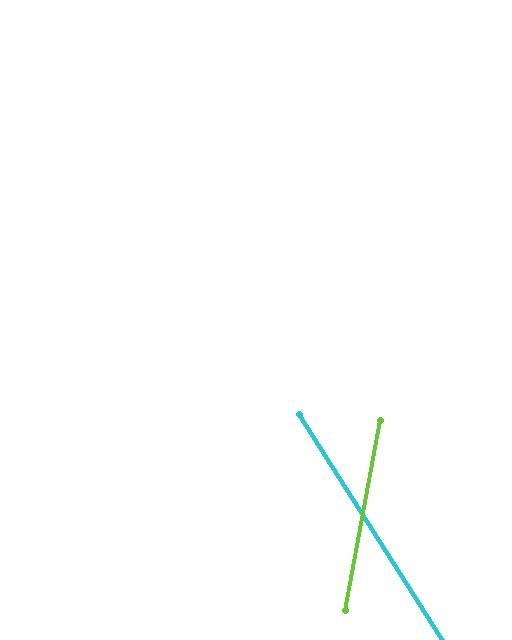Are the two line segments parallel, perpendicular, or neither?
Neither parallel nor perpendicular — they differ by about 43°.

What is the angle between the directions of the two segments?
Approximately 43 degrees.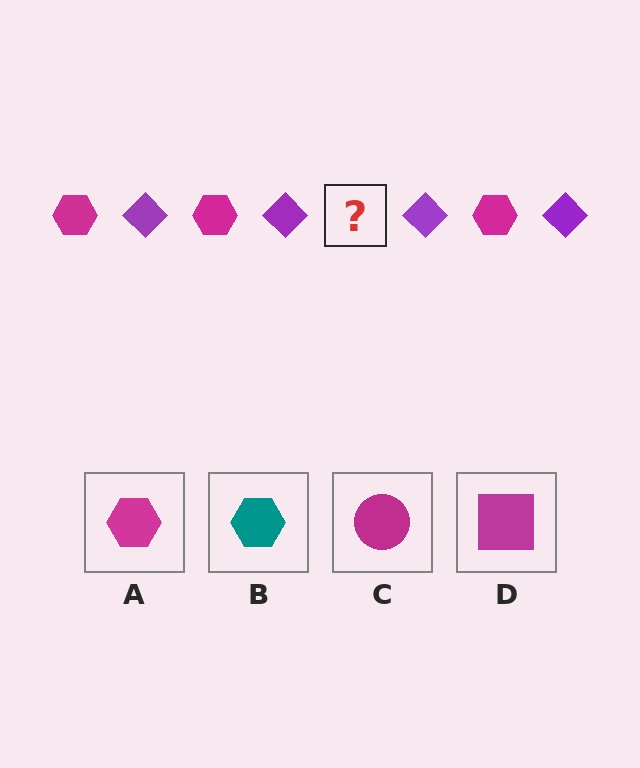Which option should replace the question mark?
Option A.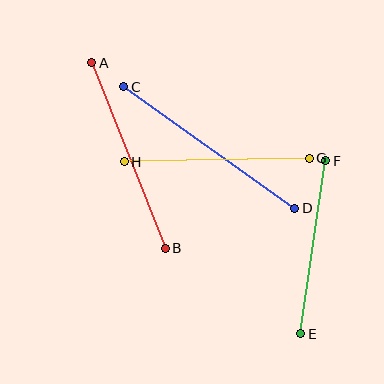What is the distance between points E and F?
The distance is approximately 175 pixels.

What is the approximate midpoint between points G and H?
The midpoint is at approximately (217, 160) pixels.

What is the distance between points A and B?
The distance is approximately 200 pixels.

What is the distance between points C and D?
The distance is approximately 210 pixels.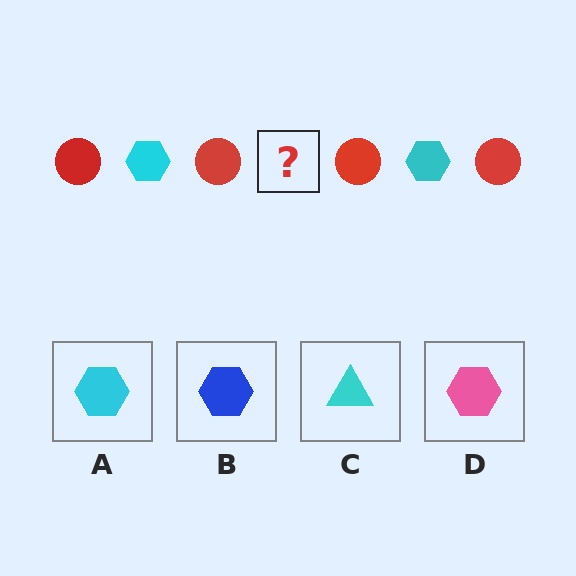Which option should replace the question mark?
Option A.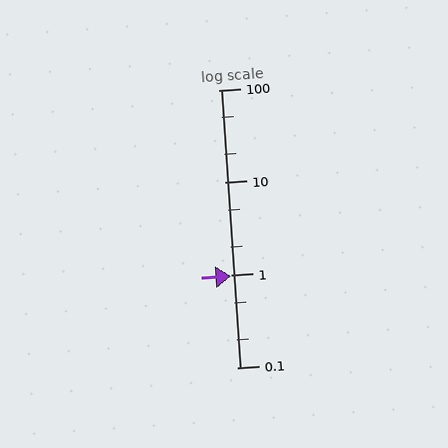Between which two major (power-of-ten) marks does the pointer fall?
The pointer is between 0.1 and 1.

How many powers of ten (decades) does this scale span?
The scale spans 3 decades, from 0.1 to 100.